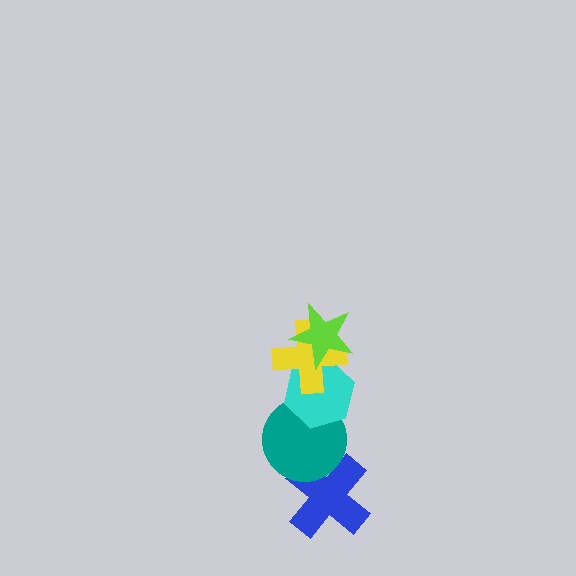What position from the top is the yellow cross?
The yellow cross is 2nd from the top.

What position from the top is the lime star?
The lime star is 1st from the top.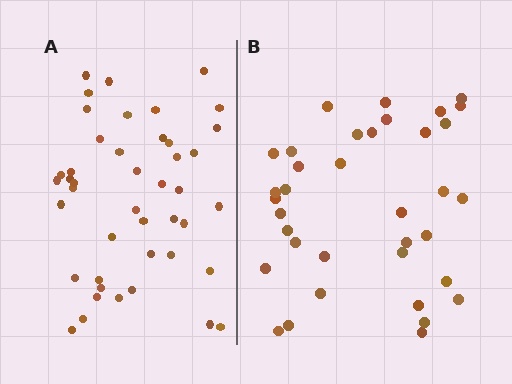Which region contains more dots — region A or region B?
Region A (the left region) has more dots.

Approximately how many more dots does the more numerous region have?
Region A has roughly 8 or so more dots than region B.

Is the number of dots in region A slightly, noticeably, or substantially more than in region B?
Region A has only slightly more — the two regions are fairly close. The ratio is roughly 1.2 to 1.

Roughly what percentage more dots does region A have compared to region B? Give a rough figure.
About 20% more.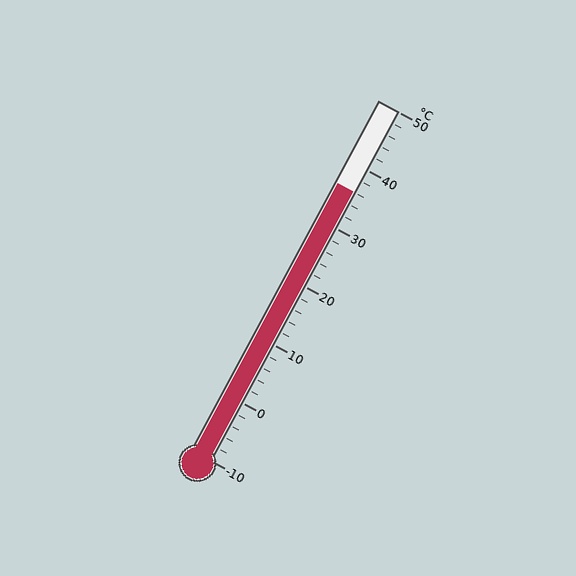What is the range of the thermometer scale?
The thermometer scale ranges from -10°C to 50°C.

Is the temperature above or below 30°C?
The temperature is above 30°C.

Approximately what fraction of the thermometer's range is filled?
The thermometer is filled to approximately 75% of its range.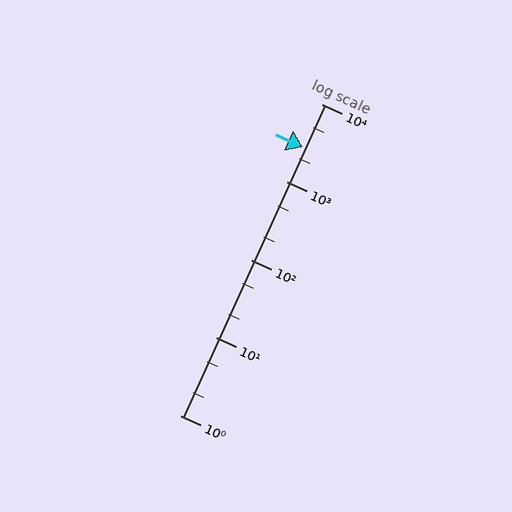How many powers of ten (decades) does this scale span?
The scale spans 4 decades, from 1 to 10000.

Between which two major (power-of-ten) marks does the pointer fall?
The pointer is between 1000 and 10000.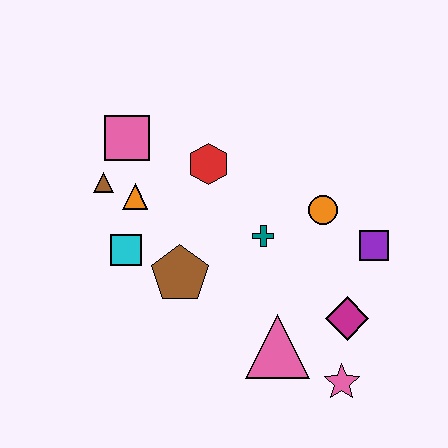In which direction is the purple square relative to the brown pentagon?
The purple square is to the right of the brown pentagon.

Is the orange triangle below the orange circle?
No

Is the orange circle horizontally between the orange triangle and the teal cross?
No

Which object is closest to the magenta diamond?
The pink star is closest to the magenta diamond.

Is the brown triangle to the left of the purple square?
Yes